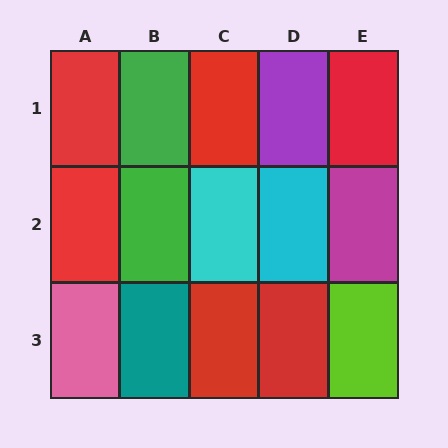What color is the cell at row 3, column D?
Red.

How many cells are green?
2 cells are green.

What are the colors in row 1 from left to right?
Red, green, red, purple, red.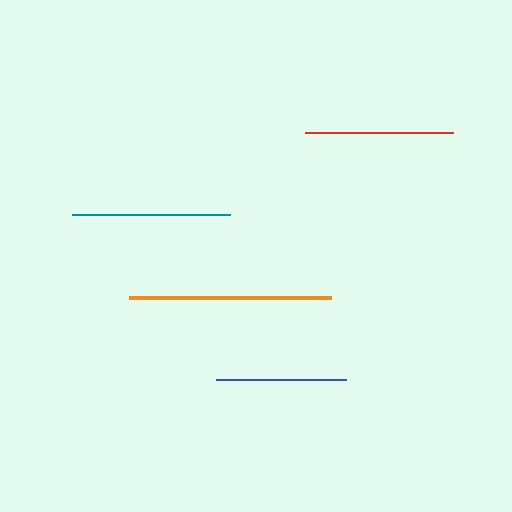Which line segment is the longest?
The orange line is the longest at approximately 202 pixels.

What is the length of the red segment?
The red segment is approximately 148 pixels long.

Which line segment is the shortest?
The blue line is the shortest at approximately 129 pixels.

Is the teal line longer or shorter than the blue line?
The teal line is longer than the blue line.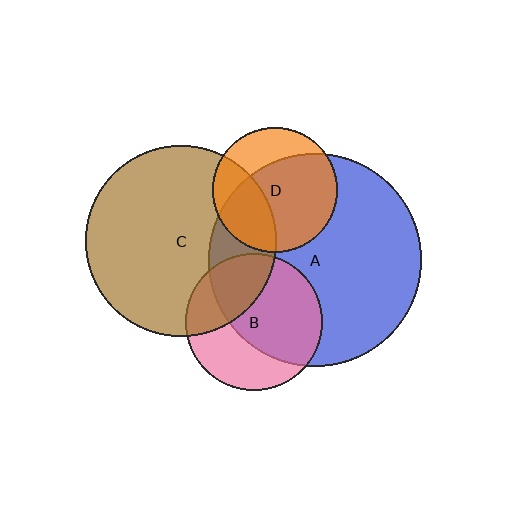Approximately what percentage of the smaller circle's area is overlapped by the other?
Approximately 70%.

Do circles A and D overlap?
Yes.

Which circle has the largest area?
Circle A (blue).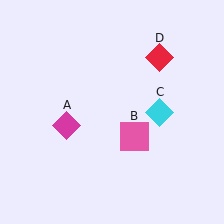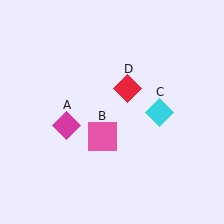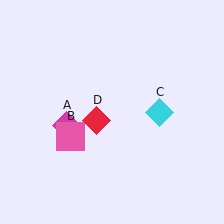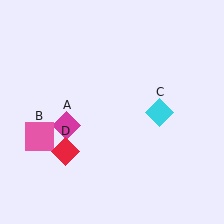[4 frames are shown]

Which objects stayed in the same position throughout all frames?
Magenta diamond (object A) and cyan diamond (object C) remained stationary.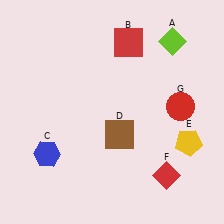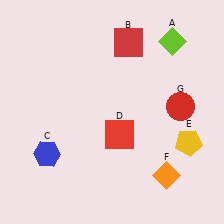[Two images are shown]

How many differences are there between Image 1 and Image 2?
There are 2 differences between the two images.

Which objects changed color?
D changed from brown to red. F changed from red to orange.